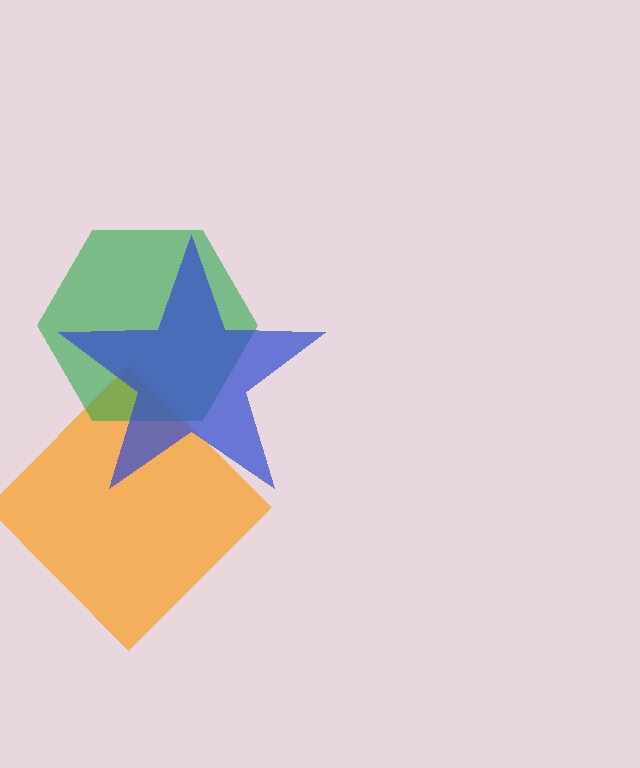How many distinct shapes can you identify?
There are 3 distinct shapes: an orange diamond, a green hexagon, a blue star.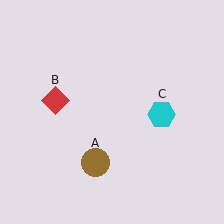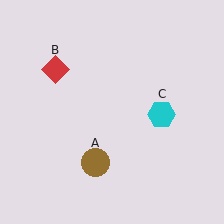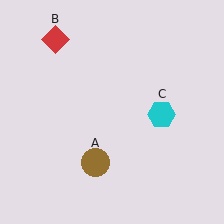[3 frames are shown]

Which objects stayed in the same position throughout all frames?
Brown circle (object A) and cyan hexagon (object C) remained stationary.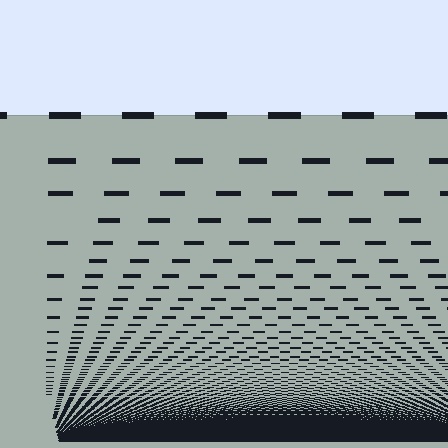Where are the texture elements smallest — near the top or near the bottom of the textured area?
Near the bottom.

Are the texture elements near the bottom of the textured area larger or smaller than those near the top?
Smaller. The gradient is inverted — elements near the bottom are smaller and denser.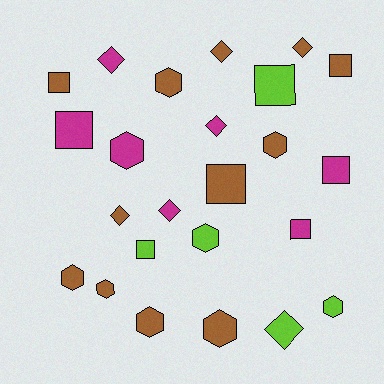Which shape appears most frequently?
Hexagon, with 9 objects.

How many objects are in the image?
There are 24 objects.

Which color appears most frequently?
Brown, with 12 objects.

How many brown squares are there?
There are 3 brown squares.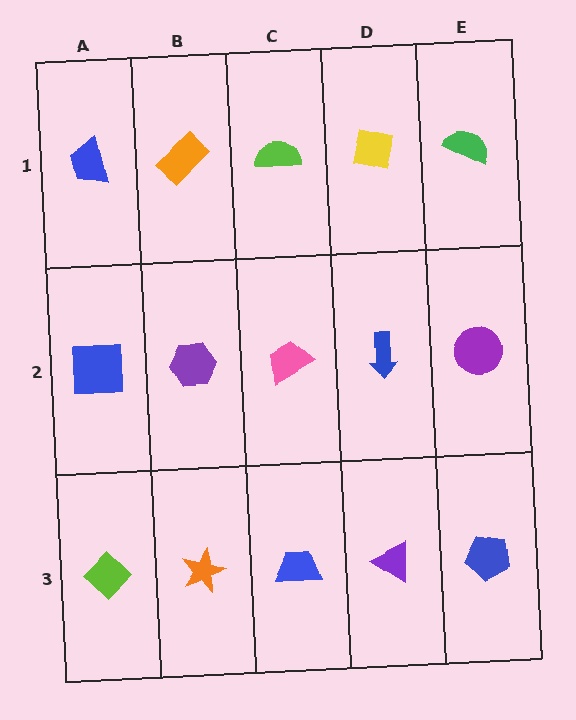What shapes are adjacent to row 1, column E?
A purple circle (row 2, column E), a yellow square (row 1, column D).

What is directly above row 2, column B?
An orange rectangle.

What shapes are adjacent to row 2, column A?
A blue trapezoid (row 1, column A), a lime diamond (row 3, column A), a purple hexagon (row 2, column B).